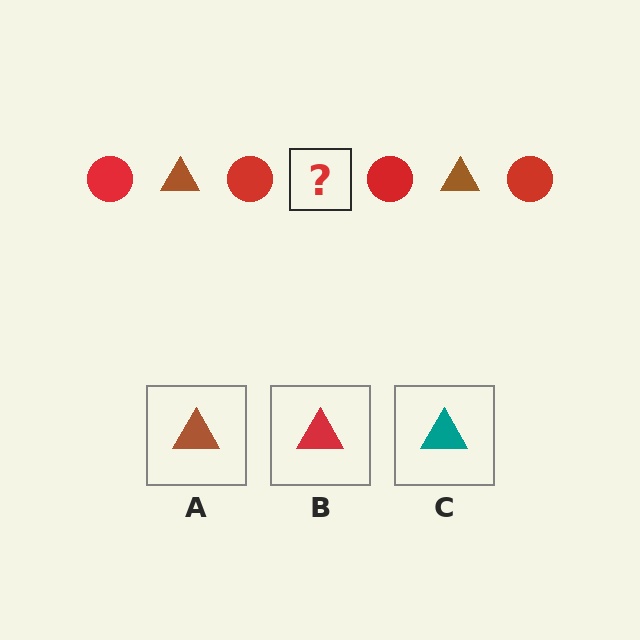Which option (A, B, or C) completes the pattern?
A.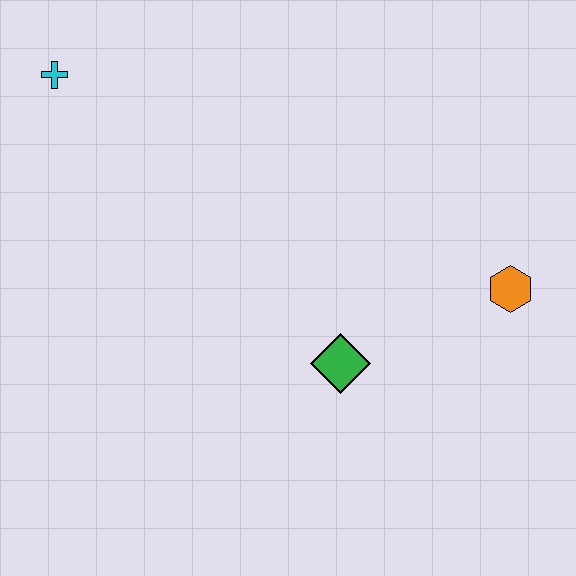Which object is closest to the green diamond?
The orange hexagon is closest to the green diamond.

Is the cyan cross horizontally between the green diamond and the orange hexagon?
No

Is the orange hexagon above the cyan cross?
No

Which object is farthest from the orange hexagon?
The cyan cross is farthest from the orange hexagon.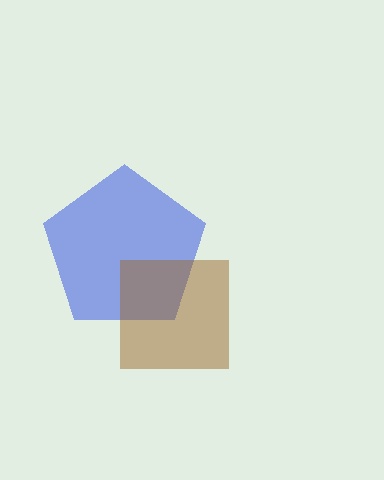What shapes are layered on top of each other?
The layered shapes are: a blue pentagon, a brown square.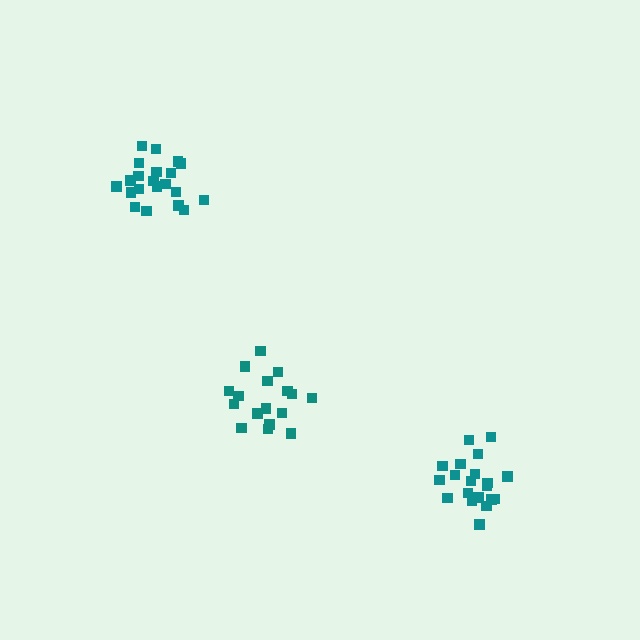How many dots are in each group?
Group 1: 20 dots, Group 2: 17 dots, Group 3: 21 dots (58 total).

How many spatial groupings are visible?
There are 3 spatial groupings.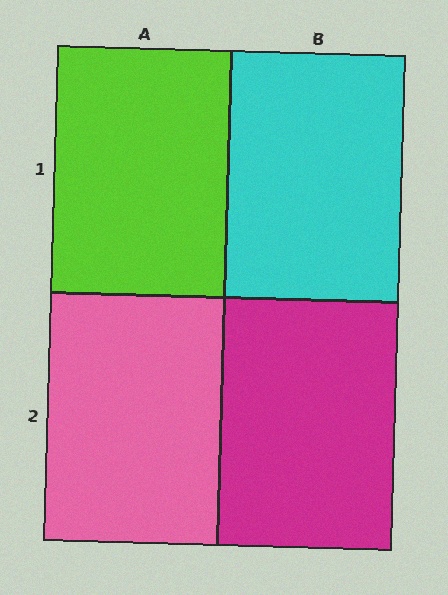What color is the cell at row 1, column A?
Lime.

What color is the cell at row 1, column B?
Cyan.